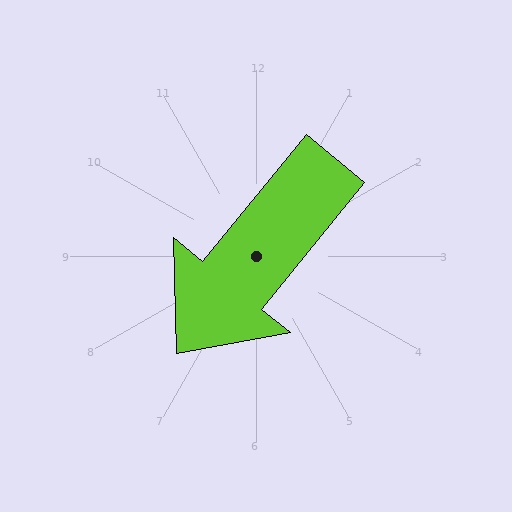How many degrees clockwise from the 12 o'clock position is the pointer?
Approximately 219 degrees.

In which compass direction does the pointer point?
Southwest.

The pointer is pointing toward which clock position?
Roughly 7 o'clock.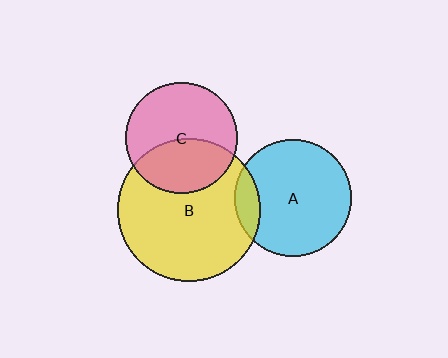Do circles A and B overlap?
Yes.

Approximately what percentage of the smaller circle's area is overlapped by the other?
Approximately 15%.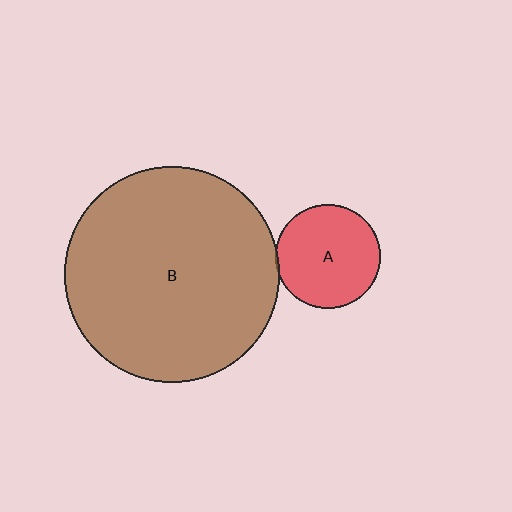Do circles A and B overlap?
Yes.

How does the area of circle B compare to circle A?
Approximately 4.2 times.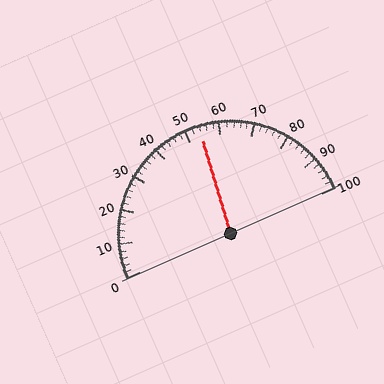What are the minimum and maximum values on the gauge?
The gauge ranges from 0 to 100.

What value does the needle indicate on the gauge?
The needle indicates approximately 54.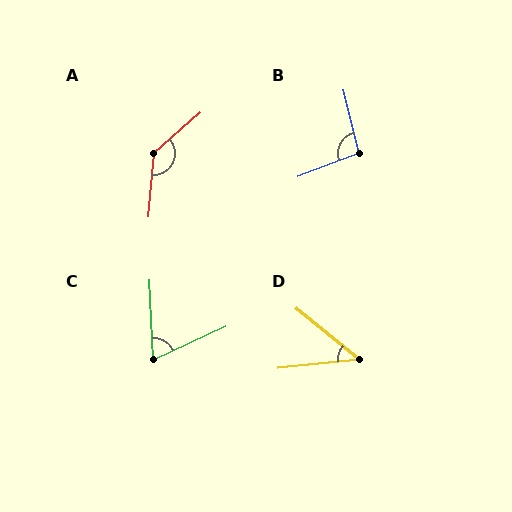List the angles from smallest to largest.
D (45°), C (67°), B (98°), A (137°).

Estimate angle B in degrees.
Approximately 98 degrees.